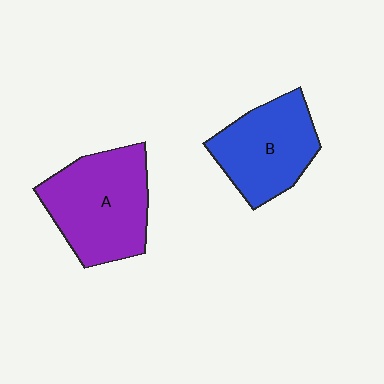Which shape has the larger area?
Shape A (purple).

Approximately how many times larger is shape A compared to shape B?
Approximately 1.2 times.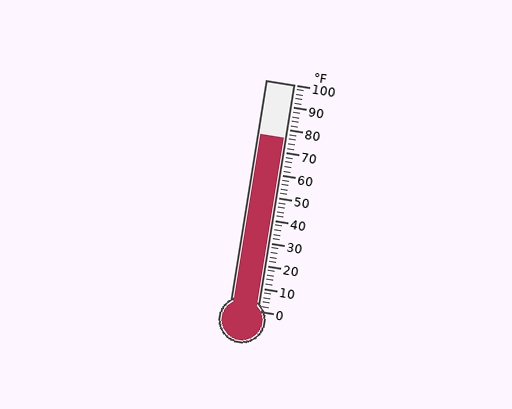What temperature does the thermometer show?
The thermometer shows approximately 76°F.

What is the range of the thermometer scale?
The thermometer scale ranges from 0°F to 100°F.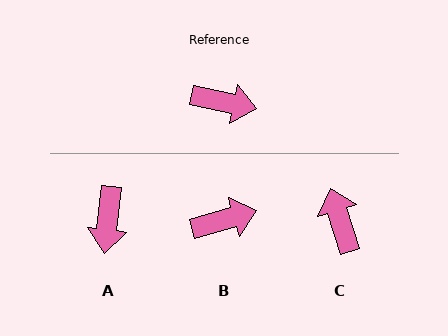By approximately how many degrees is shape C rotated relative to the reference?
Approximately 119 degrees counter-clockwise.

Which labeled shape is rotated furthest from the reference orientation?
C, about 119 degrees away.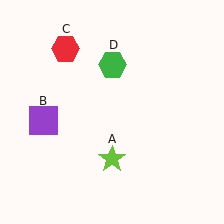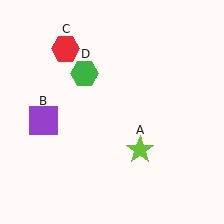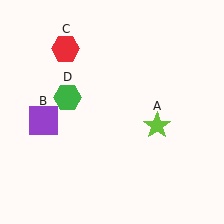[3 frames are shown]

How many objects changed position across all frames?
2 objects changed position: lime star (object A), green hexagon (object D).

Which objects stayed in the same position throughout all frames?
Purple square (object B) and red hexagon (object C) remained stationary.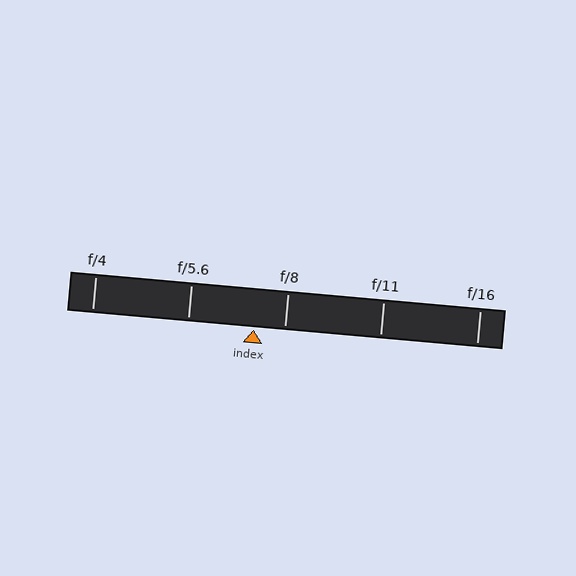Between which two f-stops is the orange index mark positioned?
The index mark is between f/5.6 and f/8.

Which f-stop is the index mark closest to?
The index mark is closest to f/8.